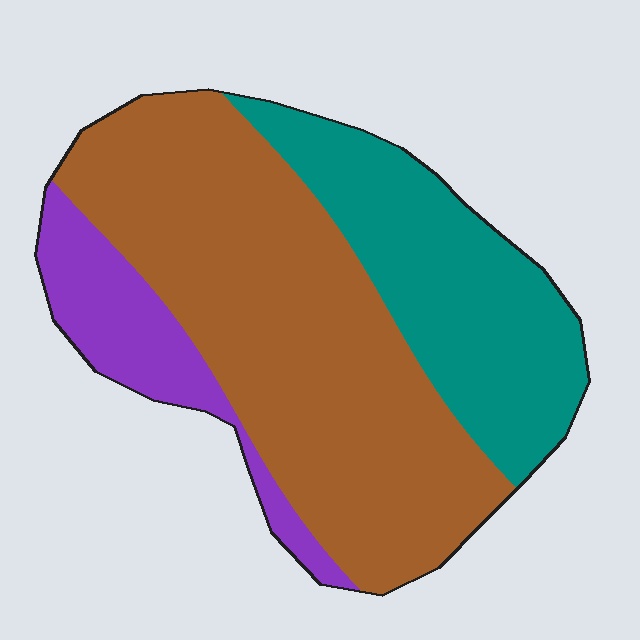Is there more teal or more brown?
Brown.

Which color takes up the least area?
Purple, at roughly 15%.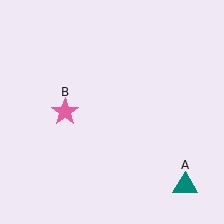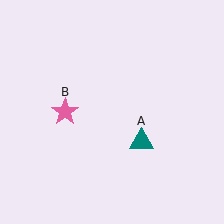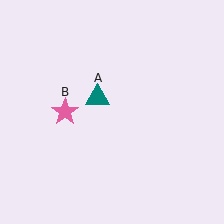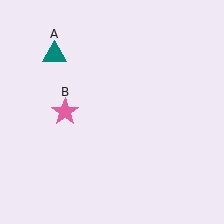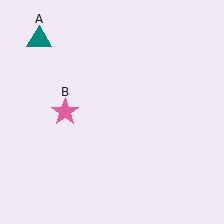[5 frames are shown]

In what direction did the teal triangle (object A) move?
The teal triangle (object A) moved up and to the left.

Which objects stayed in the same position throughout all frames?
Pink star (object B) remained stationary.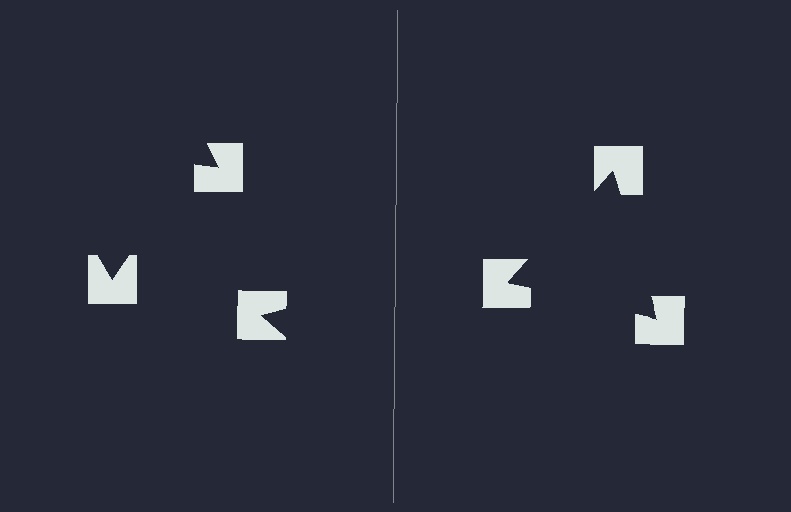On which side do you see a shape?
An illusory triangle appears on the right side. On the left side the wedge cuts are rotated, so no coherent shape forms.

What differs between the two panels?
The notched squares are positioned identically on both sides; only the wedge orientations differ. On the right they align to a triangle; on the left they are misaligned.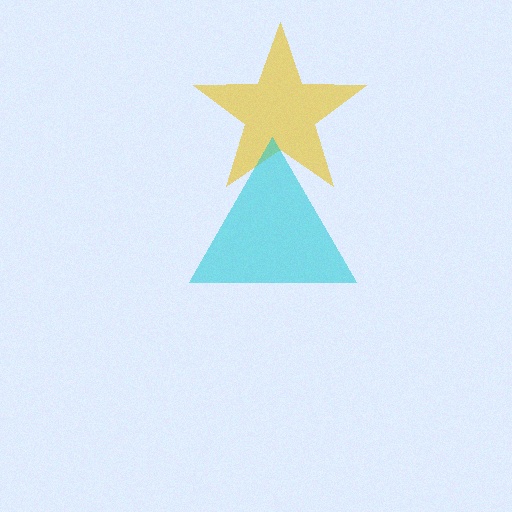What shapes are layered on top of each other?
The layered shapes are: a yellow star, a cyan triangle.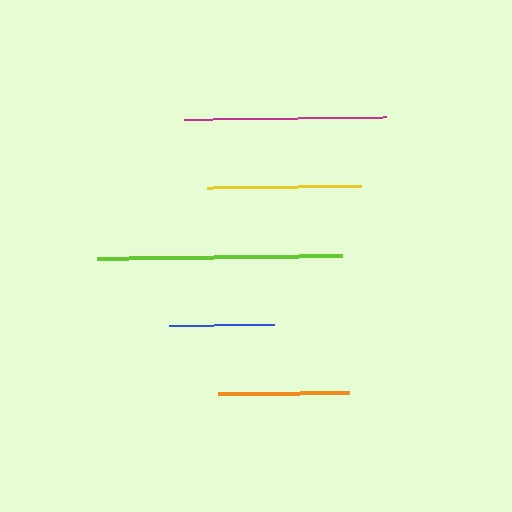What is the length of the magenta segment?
The magenta segment is approximately 202 pixels long.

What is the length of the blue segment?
The blue segment is approximately 104 pixels long.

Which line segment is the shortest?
The blue line is the shortest at approximately 104 pixels.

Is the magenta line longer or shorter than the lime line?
The lime line is longer than the magenta line.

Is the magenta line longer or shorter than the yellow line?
The magenta line is longer than the yellow line.